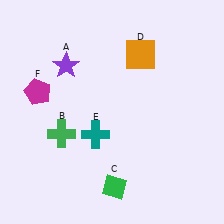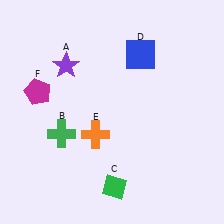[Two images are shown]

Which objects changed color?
D changed from orange to blue. E changed from teal to orange.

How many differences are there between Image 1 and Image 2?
There are 2 differences between the two images.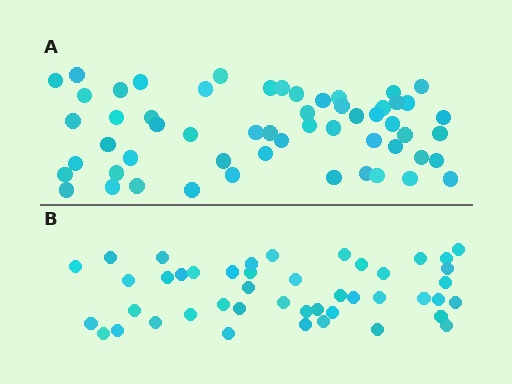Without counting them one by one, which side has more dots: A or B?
Region A (the top region) has more dots.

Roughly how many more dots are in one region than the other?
Region A has roughly 12 or so more dots than region B.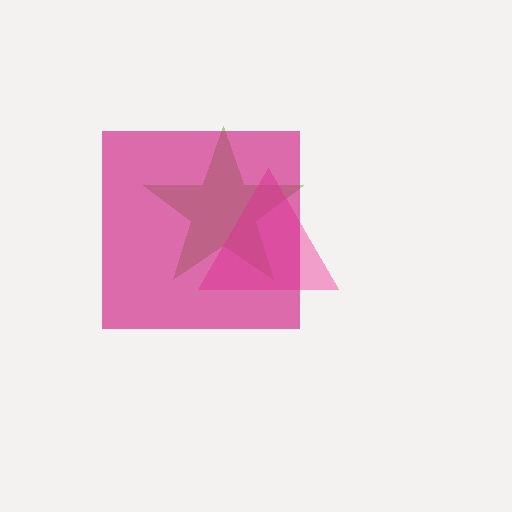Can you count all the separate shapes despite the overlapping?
Yes, there are 3 separate shapes.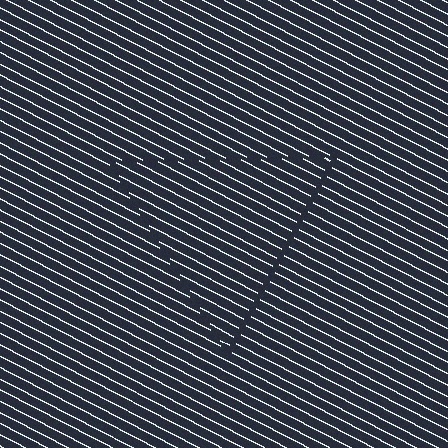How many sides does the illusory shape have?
3 sides — the line-ends trace a triangle.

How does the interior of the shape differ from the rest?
The interior of the shape contains the same grating, shifted by half a period — the contour is defined by the phase discontinuity where line-ends from the inner and outer gratings abut.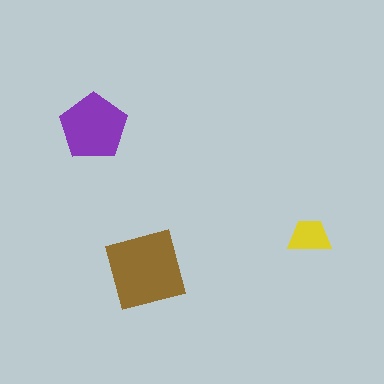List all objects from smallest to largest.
The yellow trapezoid, the purple pentagon, the brown square.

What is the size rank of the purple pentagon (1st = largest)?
2nd.